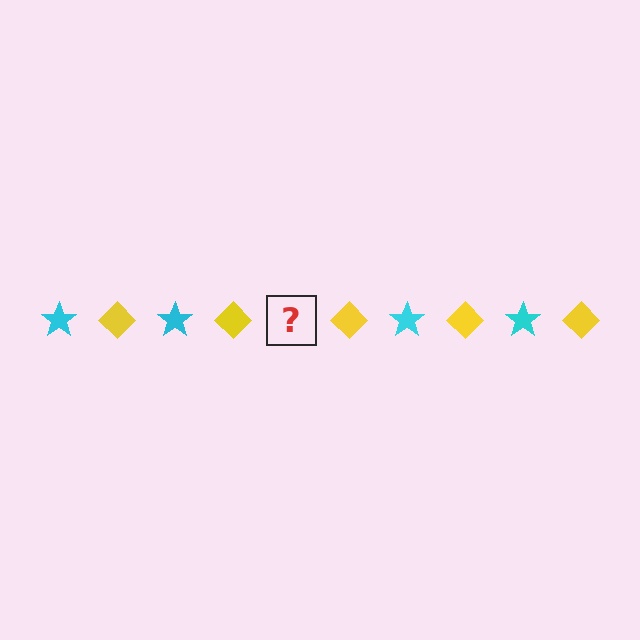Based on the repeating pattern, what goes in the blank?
The blank should be a cyan star.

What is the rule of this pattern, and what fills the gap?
The rule is that the pattern alternates between cyan star and yellow diamond. The gap should be filled with a cyan star.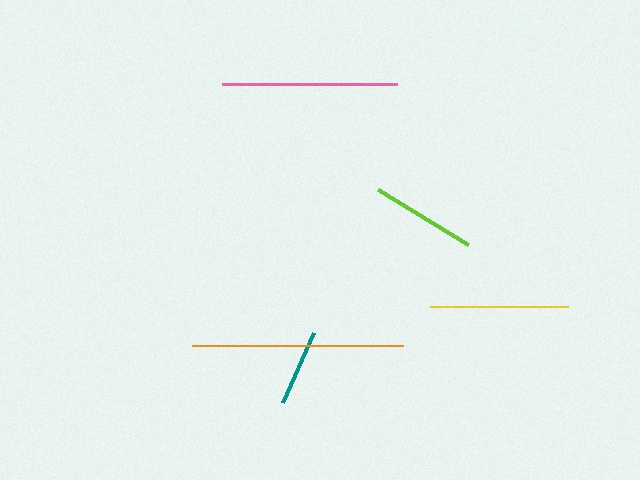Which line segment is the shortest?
The teal line is the shortest at approximately 77 pixels.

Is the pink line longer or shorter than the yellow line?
The pink line is longer than the yellow line.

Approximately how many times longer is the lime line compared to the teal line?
The lime line is approximately 1.4 times the length of the teal line.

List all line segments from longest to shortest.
From longest to shortest: orange, pink, yellow, lime, teal.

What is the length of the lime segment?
The lime segment is approximately 106 pixels long.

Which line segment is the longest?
The orange line is the longest at approximately 211 pixels.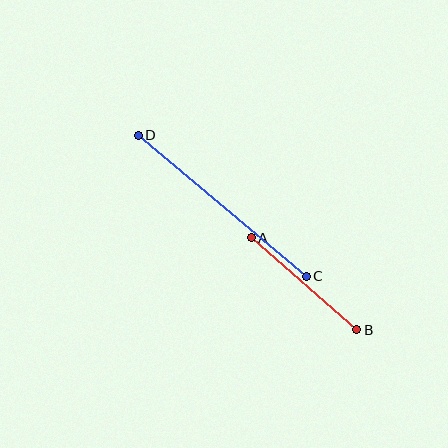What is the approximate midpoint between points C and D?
The midpoint is at approximately (222, 206) pixels.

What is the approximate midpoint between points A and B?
The midpoint is at approximately (304, 284) pixels.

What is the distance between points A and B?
The distance is approximately 140 pixels.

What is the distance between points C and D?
The distance is approximately 219 pixels.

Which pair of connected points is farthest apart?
Points C and D are farthest apart.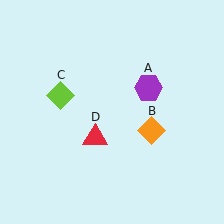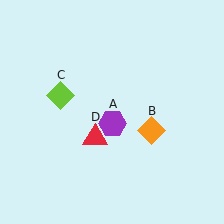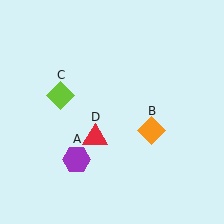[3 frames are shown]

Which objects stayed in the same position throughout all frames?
Orange diamond (object B) and lime diamond (object C) and red triangle (object D) remained stationary.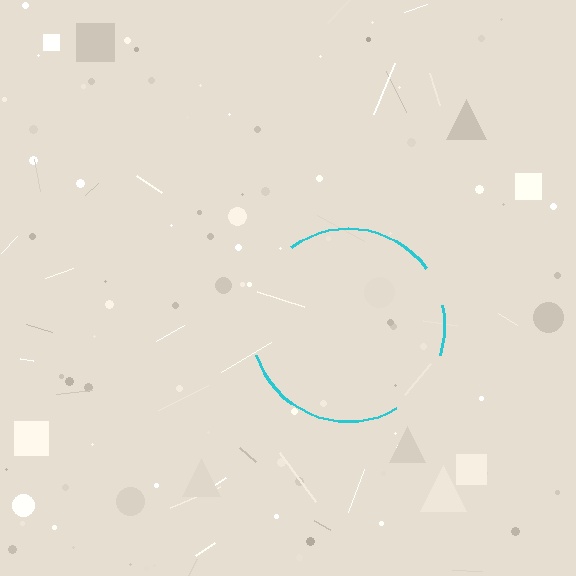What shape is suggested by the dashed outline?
The dashed outline suggests a circle.